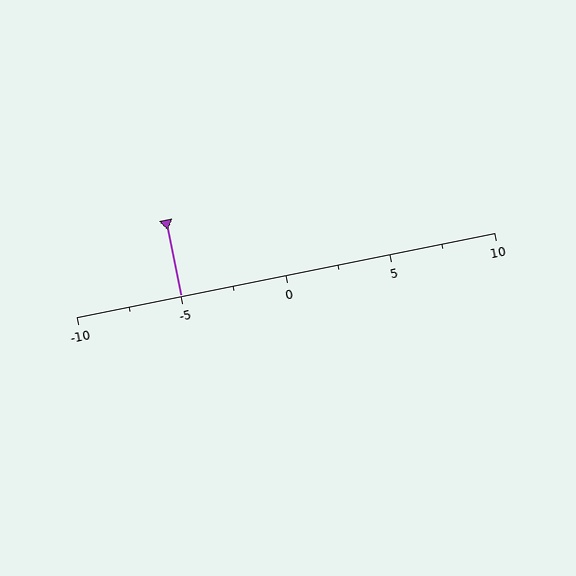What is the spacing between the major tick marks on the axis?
The major ticks are spaced 5 apart.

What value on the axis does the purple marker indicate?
The marker indicates approximately -5.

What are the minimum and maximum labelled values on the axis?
The axis runs from -10 to 10.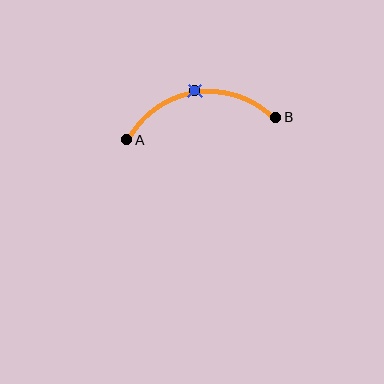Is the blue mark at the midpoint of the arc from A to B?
Yes. The blue mark lies on the arc at equal arc-length from both A and B — it is the arc midpoint.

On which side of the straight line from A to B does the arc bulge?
The arc bulges above the straight line connecting A and B.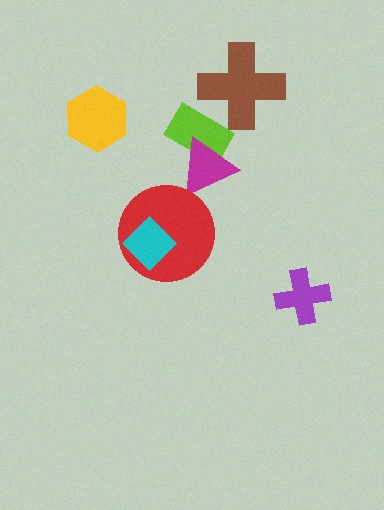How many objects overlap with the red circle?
1 object overlaps with the red circle.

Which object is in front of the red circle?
The cyan diamond is in front of the red circle.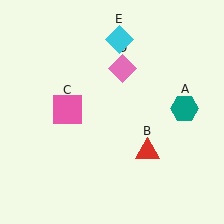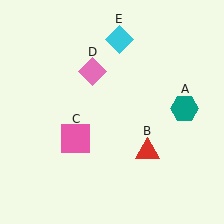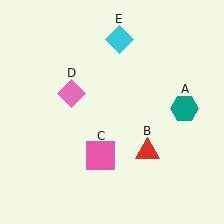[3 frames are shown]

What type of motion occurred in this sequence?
The pink square (object C), pink diamond (object D) rotated counterclockwise around the center of the scene.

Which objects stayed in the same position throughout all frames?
Teal hexagon (object A) and red triangle (object B) and cyan diamond (object E) remained stationary.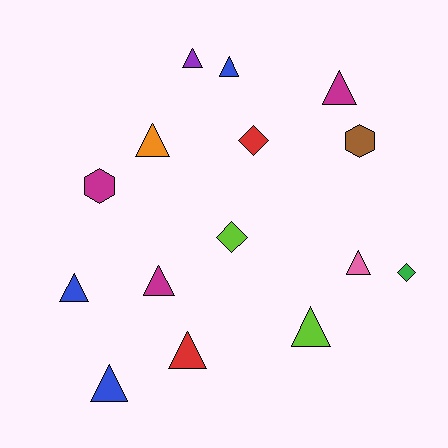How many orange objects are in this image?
There is 1 orange object.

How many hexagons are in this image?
There are 2 hexagons.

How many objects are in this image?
There are 15 objects.